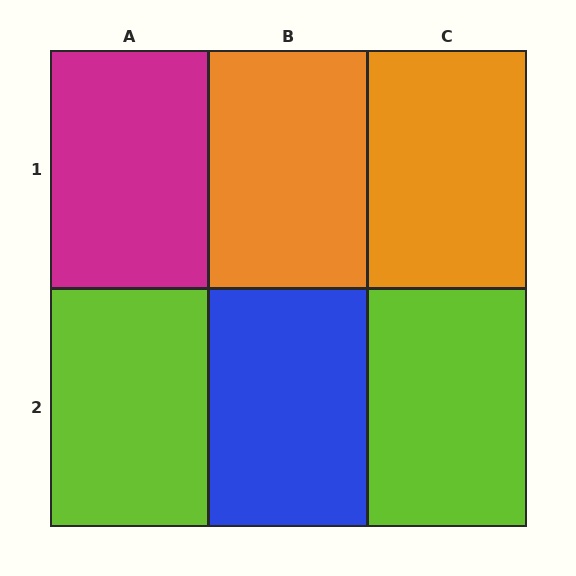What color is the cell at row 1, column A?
Magenta.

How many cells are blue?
1 cell is blue.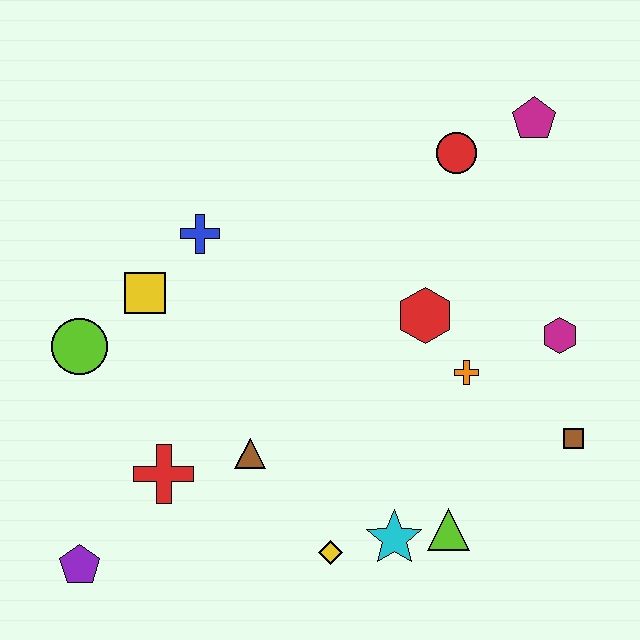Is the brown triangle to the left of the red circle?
Yes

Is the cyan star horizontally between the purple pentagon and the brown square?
Yes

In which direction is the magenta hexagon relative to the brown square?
The magenta hexagon is above the brown square.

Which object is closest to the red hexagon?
The orange cross is closest to the red hexagon.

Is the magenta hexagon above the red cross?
Yes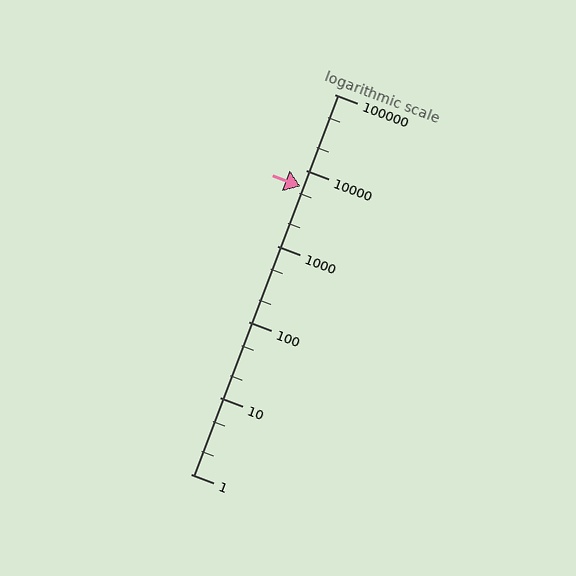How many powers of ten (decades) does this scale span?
The scale spans 5 decades, from 1 to 100000.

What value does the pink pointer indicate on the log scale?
The pointer indicates approximately 6100.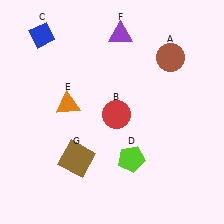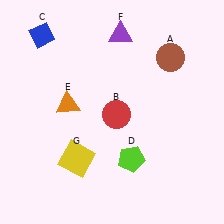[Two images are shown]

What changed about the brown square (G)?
In Image 1, G is brown. In Image 2, it changed to yellow.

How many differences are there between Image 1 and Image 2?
There is 1 difference between the two images.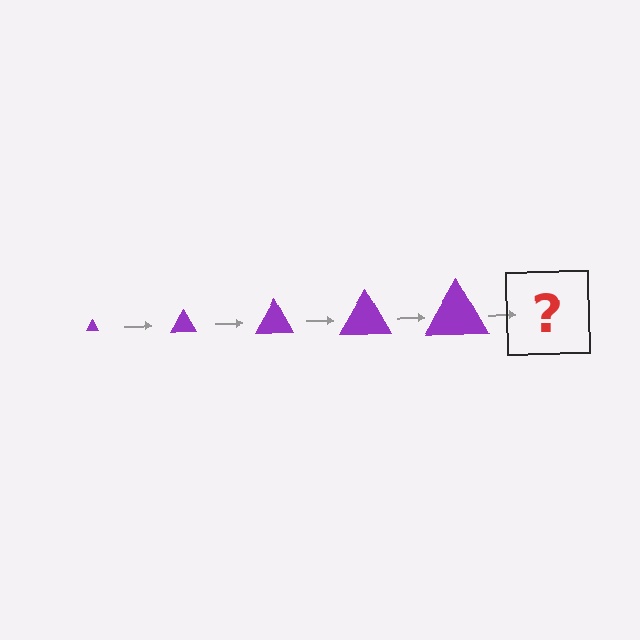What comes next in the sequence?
The next element should be a purple triangle, larger than the previous one.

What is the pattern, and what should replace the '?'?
The pattern is that the triangle gets progressively larger each step. The '?' should be a purple triangle, larger than the previous one.